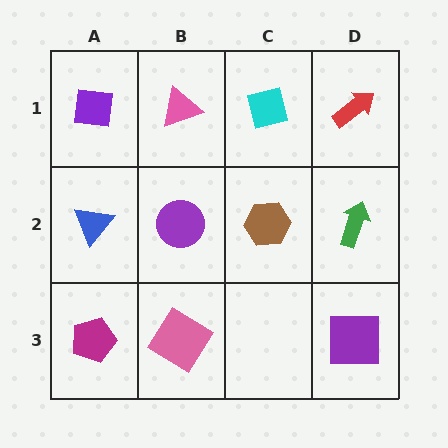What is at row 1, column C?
A cyan square.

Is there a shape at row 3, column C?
No, that cell is empty.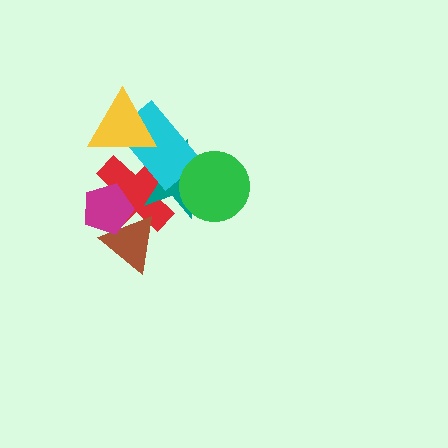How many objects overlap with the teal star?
3 objects overlap with the teal star.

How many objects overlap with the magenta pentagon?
2 objects overlap with the magenta pentagon.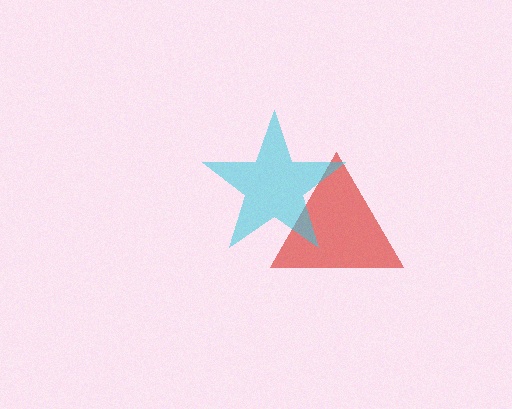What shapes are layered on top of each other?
The layered shapes are: a red triangle, a cyan star.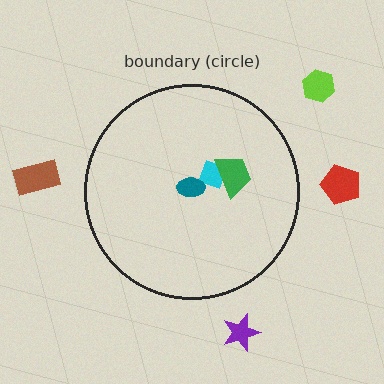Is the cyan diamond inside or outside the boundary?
Inside.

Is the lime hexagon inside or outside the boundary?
Outside.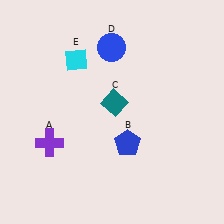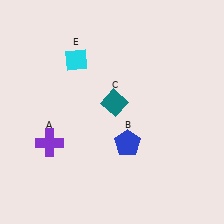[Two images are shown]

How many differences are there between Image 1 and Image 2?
There is 1 difference between the two images.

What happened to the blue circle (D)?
The blue circle (D) was removed in Image 2. It was in the top-left area of Image 1.